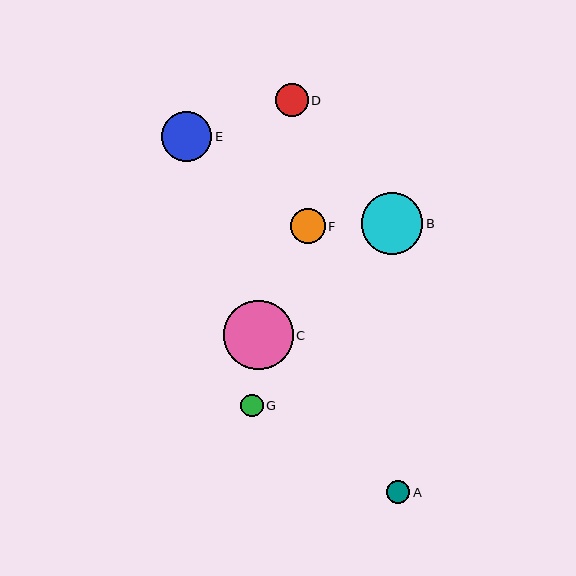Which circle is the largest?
Circle C is the largest with a size of approximately 69 pixels.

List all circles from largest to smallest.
From largest to smallest: C, B, E, F, D, A, G.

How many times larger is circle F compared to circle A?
Circle F is approximately 1.5 times the size of circle A.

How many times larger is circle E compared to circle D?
Circle E is approximately 1.5 times the size of circle D.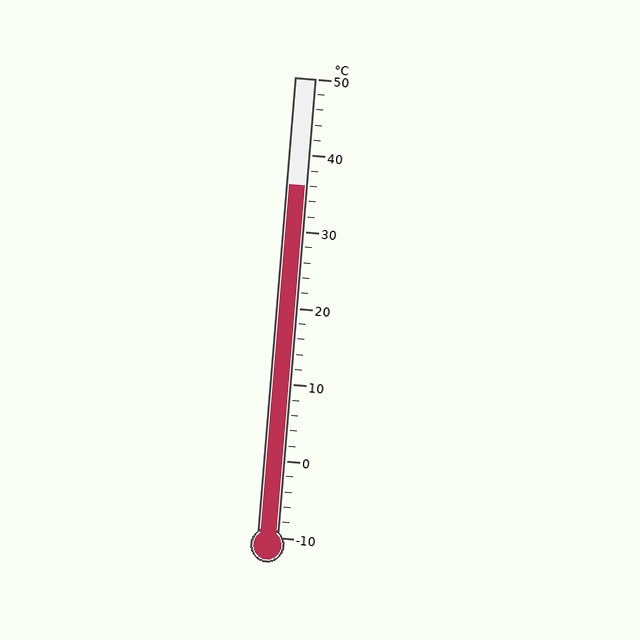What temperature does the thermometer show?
The thermometer shows approximately 36°C.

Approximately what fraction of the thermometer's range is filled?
The thermometer is filled to approximately 75% of its range.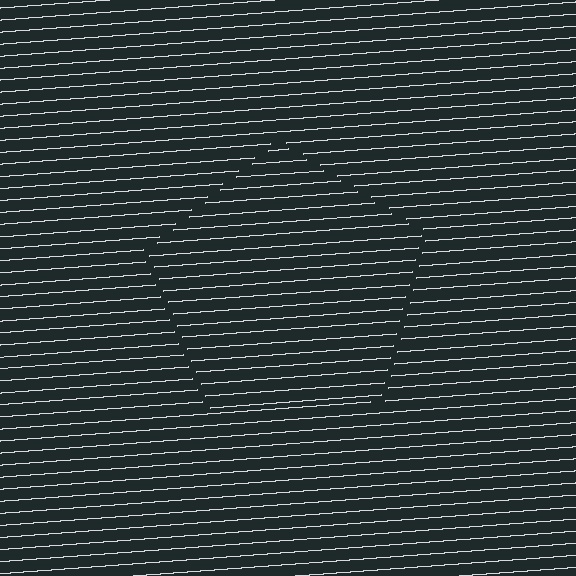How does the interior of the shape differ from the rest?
The interior of the shape contains the same grating, shifted by half a period — the contour is defined by the phase discontinuity where line-ends from the inner and outer gratings abut.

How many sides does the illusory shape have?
5 sides — the line-ends trace a pentagon.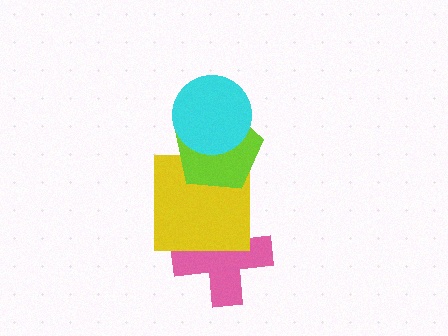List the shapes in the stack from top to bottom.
From top to bottom: the cyan circle, the lime pentagon, the yellow square, the pink cross.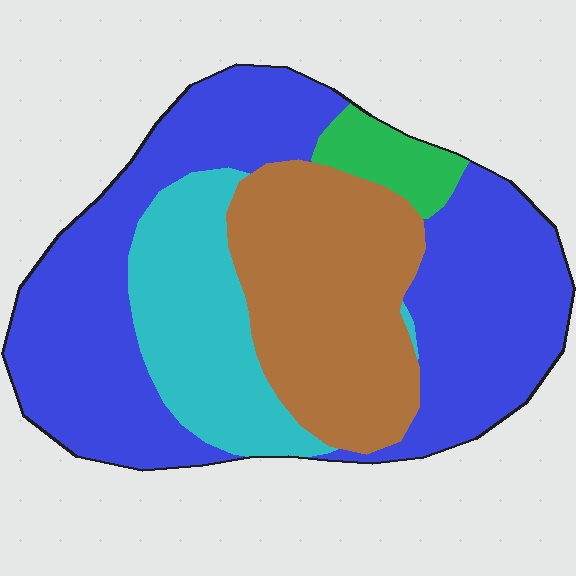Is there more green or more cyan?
Cyan.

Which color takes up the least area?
Green, at roughly 5%.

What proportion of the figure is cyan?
Cyan takes up less than a quarter of the figure.